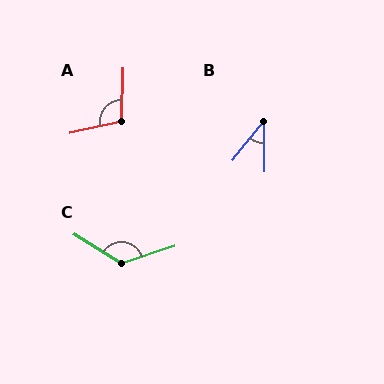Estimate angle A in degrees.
Approximately 105 degrees.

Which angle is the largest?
C, at approximately 130 degrees.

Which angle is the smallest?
B, at approximately 39 degrees.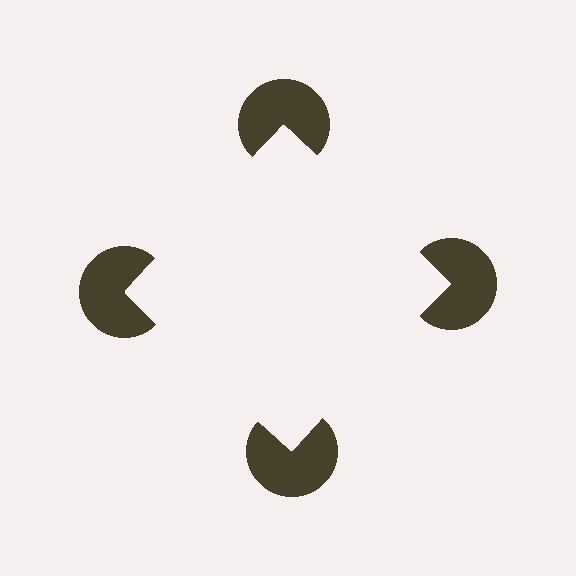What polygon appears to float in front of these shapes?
An illusory square — its edges are inferred from the aligned wedge cuts in the pac-man discs, not physically drawn.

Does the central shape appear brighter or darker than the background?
It typically appears slightly brighter than the background, even though no actual brightness change is drawn.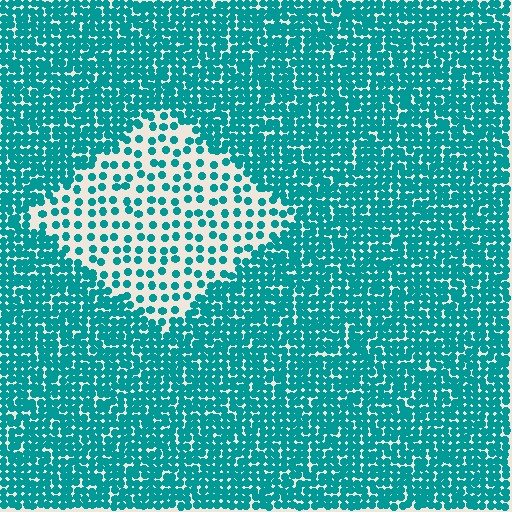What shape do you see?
I see a diamond.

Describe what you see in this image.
The image contains small teal elements arranged at two different densities. A diamond-shaped region is visible where the elements are less densely packed than the surrounding area.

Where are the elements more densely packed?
The elements are more densely packed outside the diamond boundary.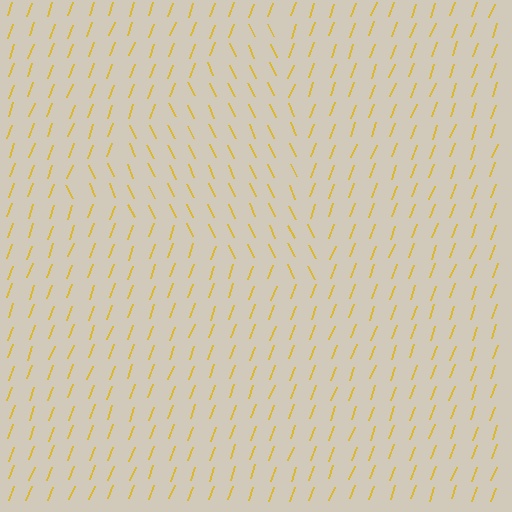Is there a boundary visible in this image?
Yes, there is a texture boundary formed by a change in line orientation.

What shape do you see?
I see a triangle.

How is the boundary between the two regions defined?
The boundary is defined purely by a change in line orientation (approximately 45 degrees difference). All lines are the same color and thickness.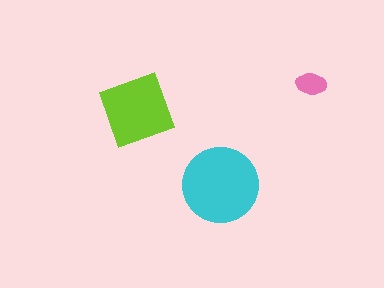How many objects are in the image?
There are 3 objects in the image.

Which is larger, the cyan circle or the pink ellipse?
The cyan circle.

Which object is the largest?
The cyan circle.